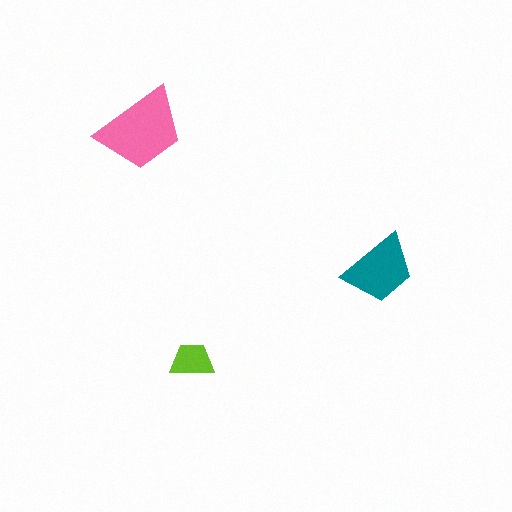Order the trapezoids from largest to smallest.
the pink one, the teal one, the lime one.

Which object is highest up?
The pink trapezoid is topmost.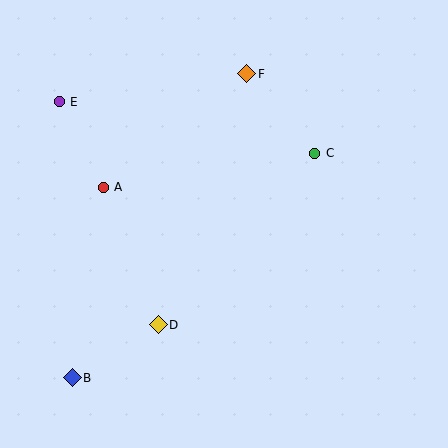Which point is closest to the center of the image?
Point C at (315, 153) is closest to the center.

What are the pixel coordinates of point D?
Point D is at (158, 325).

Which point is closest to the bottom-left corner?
Point B is closest to the bottom-left corner.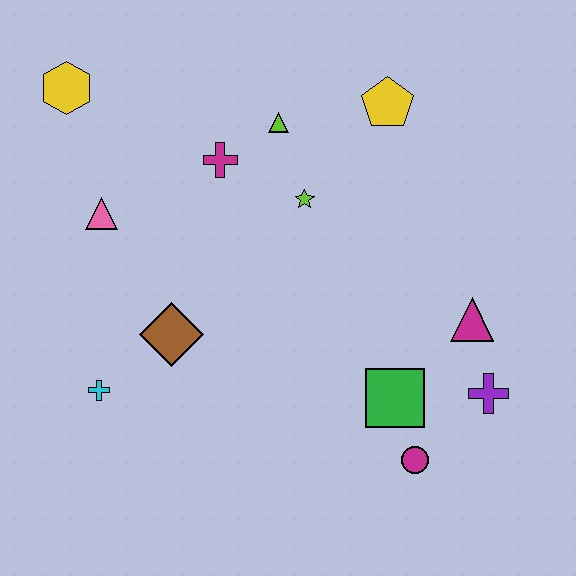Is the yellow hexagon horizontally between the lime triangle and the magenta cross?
No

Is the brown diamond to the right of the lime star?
No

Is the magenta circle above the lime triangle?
No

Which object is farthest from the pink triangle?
The purple cross is farthest from the pink triangle.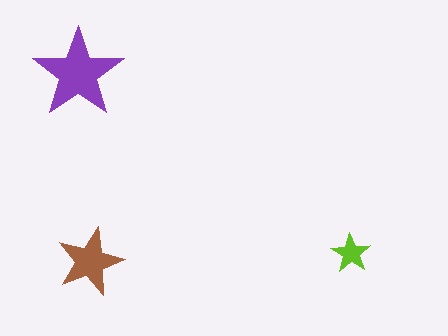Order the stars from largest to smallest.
the purple one, the brown one, the lime one.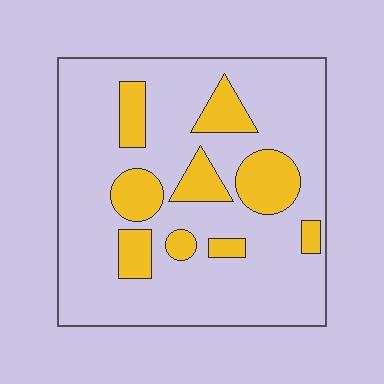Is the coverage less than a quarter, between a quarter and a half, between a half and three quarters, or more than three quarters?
Less than a quarter.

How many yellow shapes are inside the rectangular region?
9.